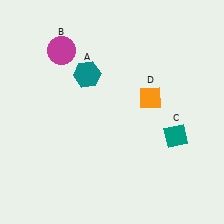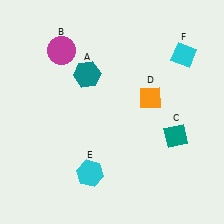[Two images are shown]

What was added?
A cyan hexagon (E), a cyan diamond (F) were added in Image 2.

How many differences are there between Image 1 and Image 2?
There are 2 differences between the two images.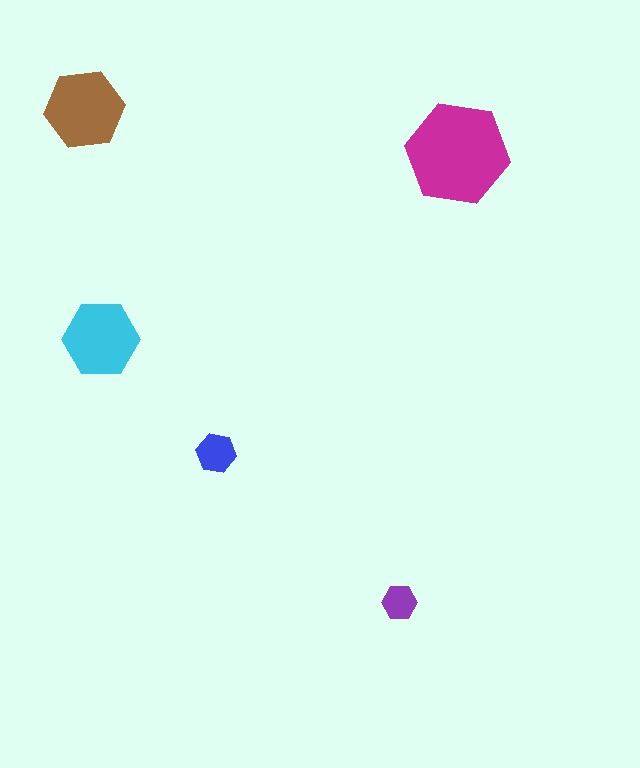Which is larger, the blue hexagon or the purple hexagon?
The blue one.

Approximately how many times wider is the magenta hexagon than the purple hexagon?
About 3 times wider.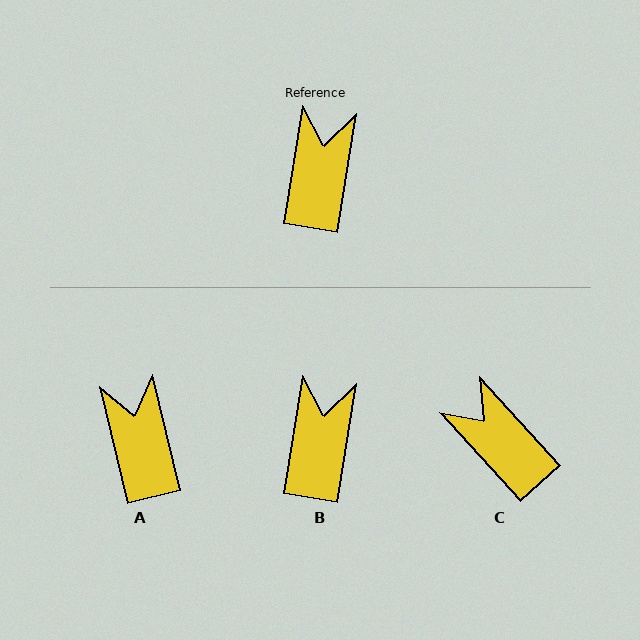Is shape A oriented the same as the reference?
No, it is off by about 23 degrees.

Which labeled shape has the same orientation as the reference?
B.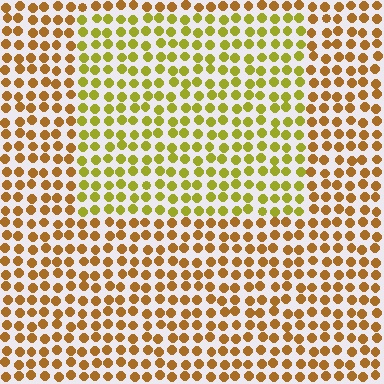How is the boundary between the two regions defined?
The boundary is defined purely by a slight shift in hue (about 34 degrees). Spacing, size, and orientation are identical on both sides.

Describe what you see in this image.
The image is filled with small brown elements in a uniform arrangement. A rectangle-shaped region is visible where the elements are tinted to a slightly different hue, forming a subtle color boundary.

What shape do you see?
I see a rectangle.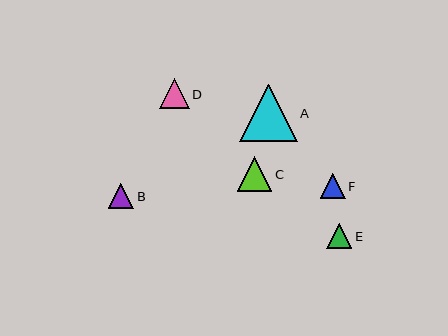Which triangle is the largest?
Triangle A is the largest with a size of approximately 57 pixels.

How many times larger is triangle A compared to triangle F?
Triangle A is approximately 2.3 times the size of triangle F.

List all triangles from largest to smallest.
From largest to smallest: A, C, D, B, E, F.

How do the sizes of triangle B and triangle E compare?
Triangle B and triangle E are approximately the same size.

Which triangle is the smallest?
Triangle F is the smallest with a size of approximately 25 pixels.